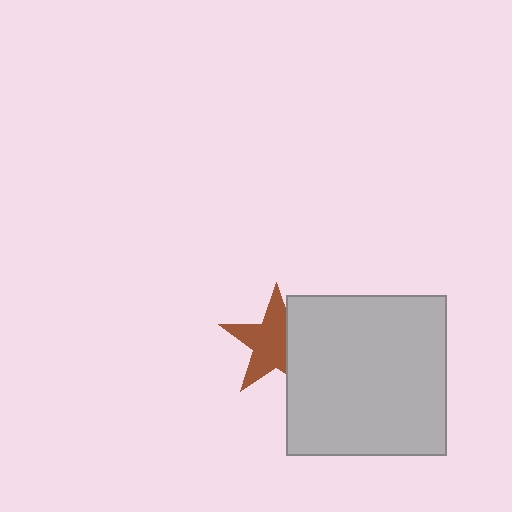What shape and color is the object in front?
The object in front is a light gray square.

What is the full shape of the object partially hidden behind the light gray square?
The partially hidden object is a brown star.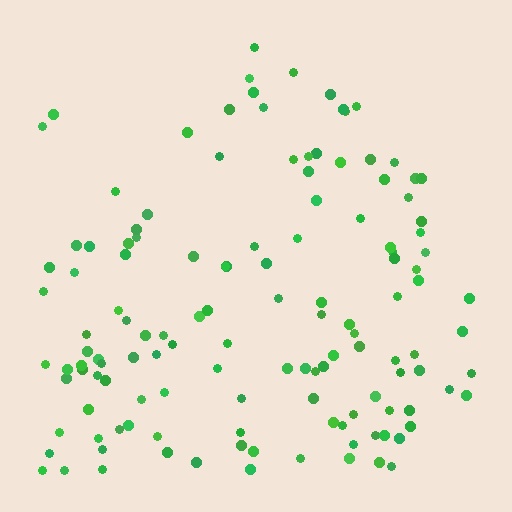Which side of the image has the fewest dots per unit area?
The top.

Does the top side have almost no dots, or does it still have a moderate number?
Still a moderate number, just noticeably fewer than the bottom.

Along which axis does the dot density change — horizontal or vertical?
Vertical.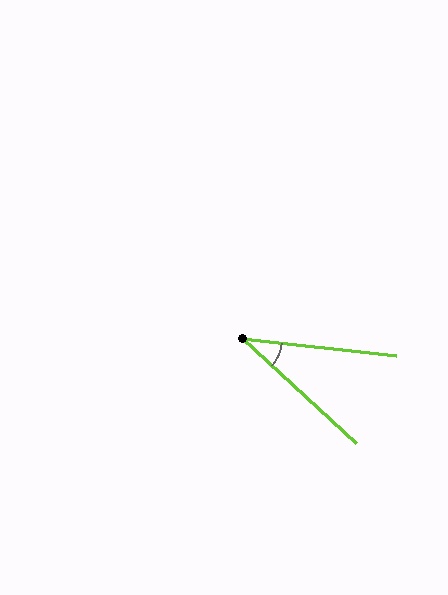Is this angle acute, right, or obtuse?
It is acute.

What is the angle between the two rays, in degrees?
Approximately 37 degrees.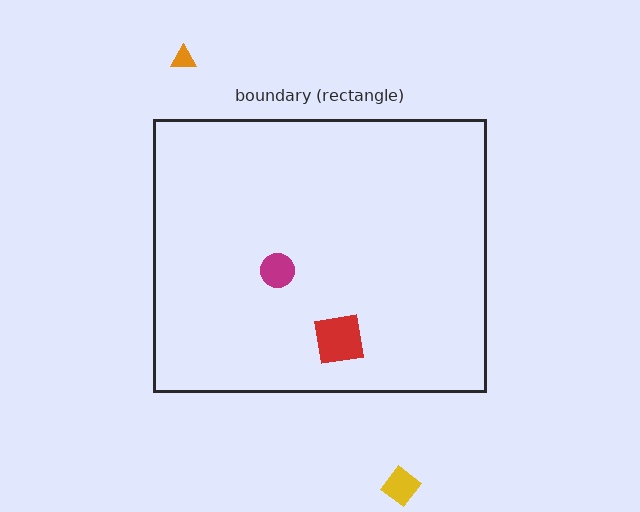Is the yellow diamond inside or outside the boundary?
Outside.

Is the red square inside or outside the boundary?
Inside.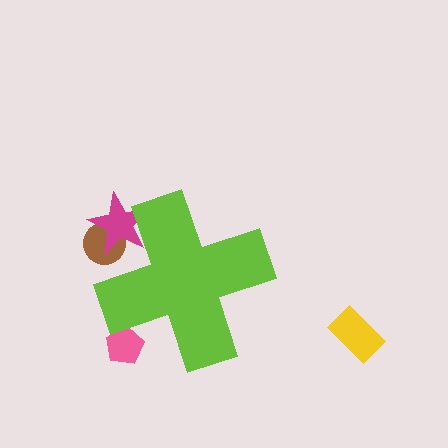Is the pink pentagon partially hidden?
Yes, the pink pentagon is partially hidden behind the lime cross.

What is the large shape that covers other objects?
A lime cross.